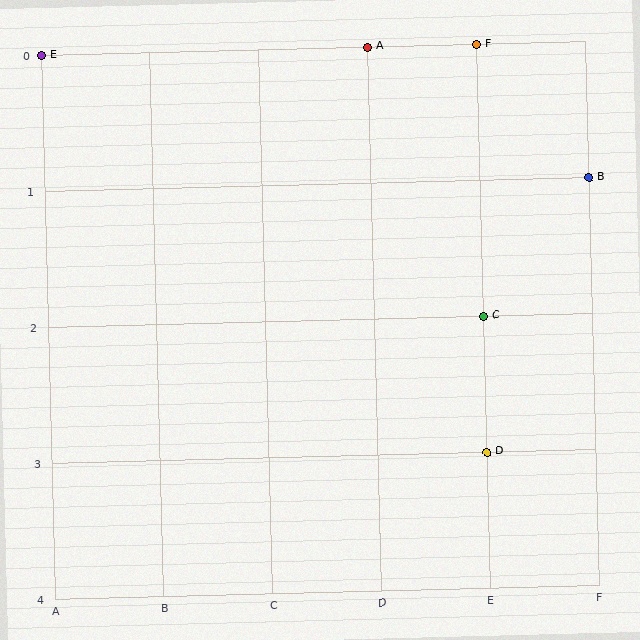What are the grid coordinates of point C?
Point C is at grid coordinates (E, 2).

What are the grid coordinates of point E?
Point E is at grid coordinates (A, 0).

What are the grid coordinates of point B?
Point B is at grid coordinates (F, 1).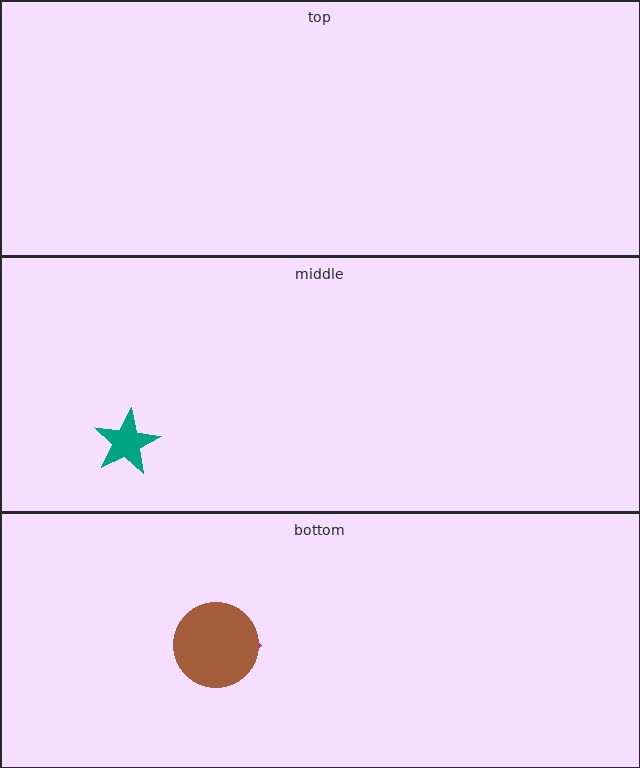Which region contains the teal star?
The middle region.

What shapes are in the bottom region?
The magenta diamond, the brown circle.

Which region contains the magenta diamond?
The bottom region.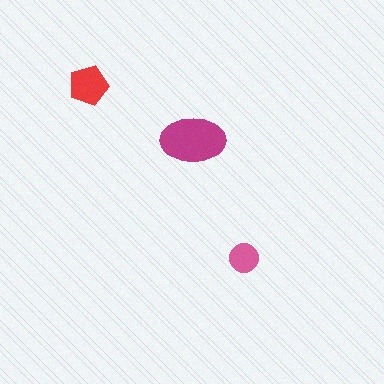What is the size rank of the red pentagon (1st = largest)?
2nd.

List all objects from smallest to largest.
The pink circle, the red pentagon, the magenta ellipse.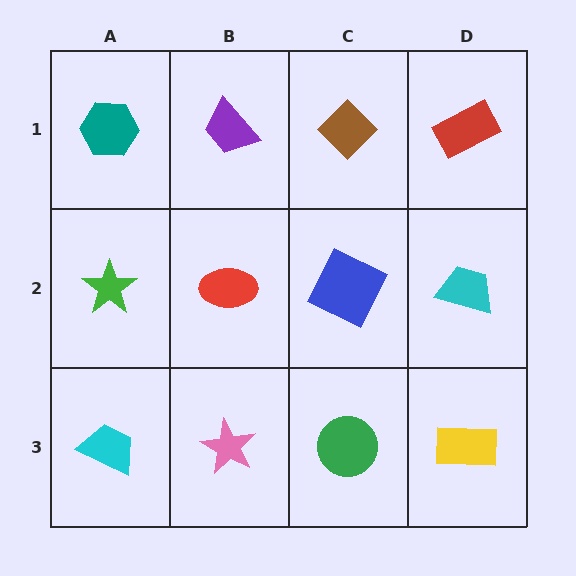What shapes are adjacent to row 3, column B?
A red ellipse (row 2, column B), a cyan trapezoid (row 3, column A), a green circle (row 3, column C).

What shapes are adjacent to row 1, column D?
A cyan trapezoid (row 2, column D), a brown diamond (row 1, column C).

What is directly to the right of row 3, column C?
A yellow rectangle.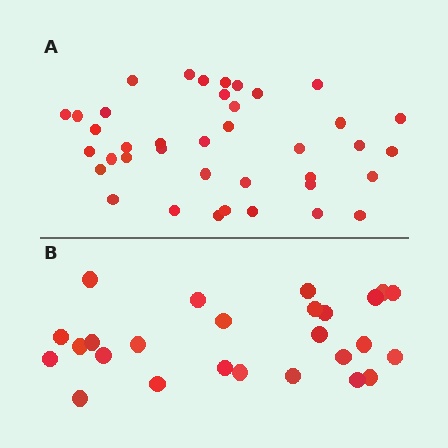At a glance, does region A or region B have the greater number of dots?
Region A (the top region) has more dots.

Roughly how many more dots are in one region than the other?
Region A has approximately 15 more dots than region B.